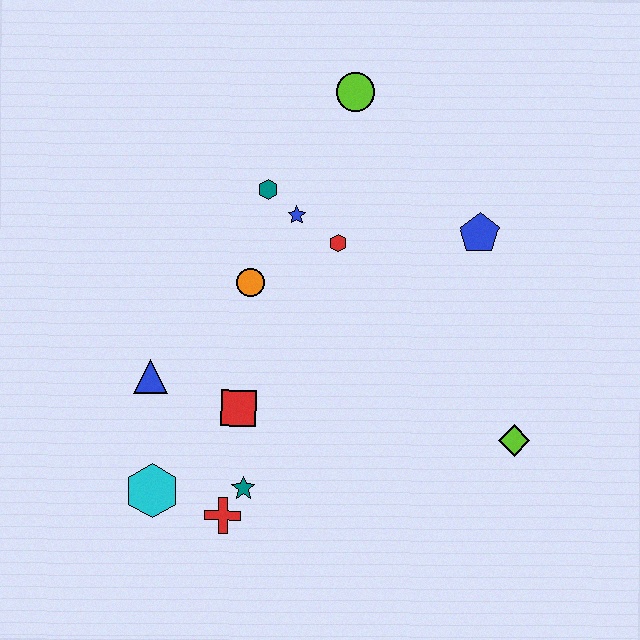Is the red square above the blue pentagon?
No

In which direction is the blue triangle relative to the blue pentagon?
The blue triangle is to the left of the blue pentagon.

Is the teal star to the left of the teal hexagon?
Yes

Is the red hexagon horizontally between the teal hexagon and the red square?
No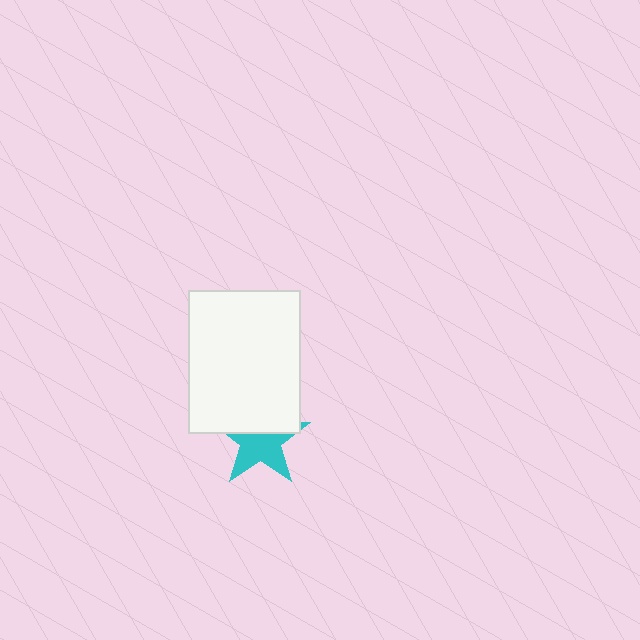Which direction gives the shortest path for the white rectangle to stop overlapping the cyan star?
Moving up gives the shortest separation.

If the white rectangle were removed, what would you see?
You would see the complete cyan star.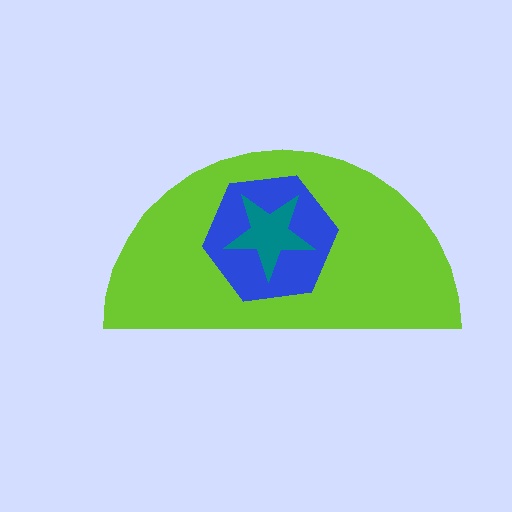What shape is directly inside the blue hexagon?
The teal star.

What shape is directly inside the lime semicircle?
The blue hexagon.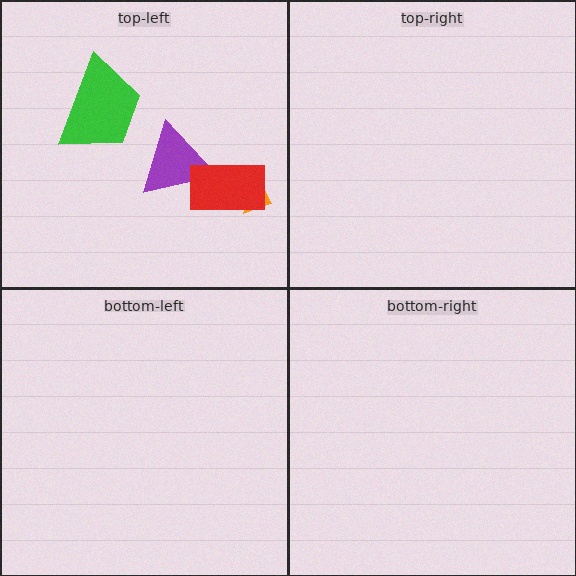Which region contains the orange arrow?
The top-left region.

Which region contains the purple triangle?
The top-left region.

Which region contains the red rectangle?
The top-left region.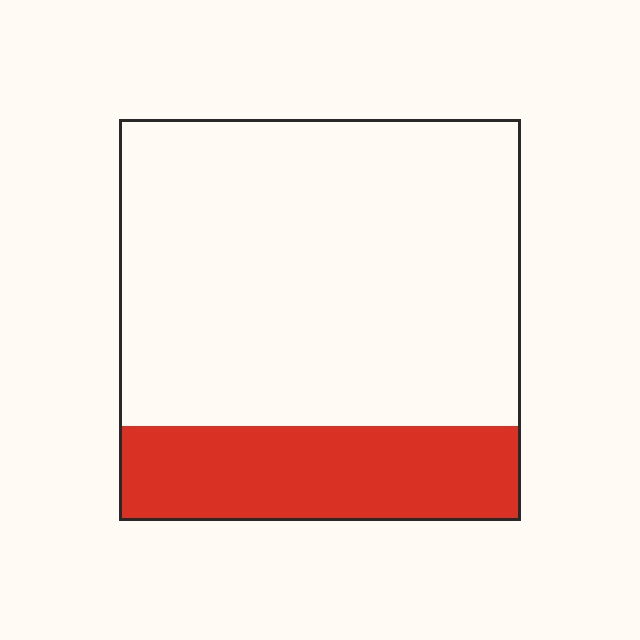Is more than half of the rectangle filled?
No.